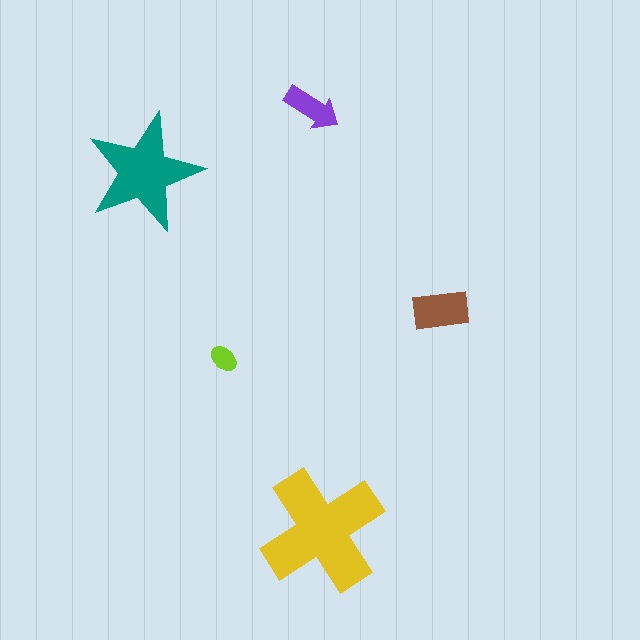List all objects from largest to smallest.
The yellow cross, the teal star, the brown rectangle, the purple arrow, the lime ellipse.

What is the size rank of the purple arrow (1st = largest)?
4th.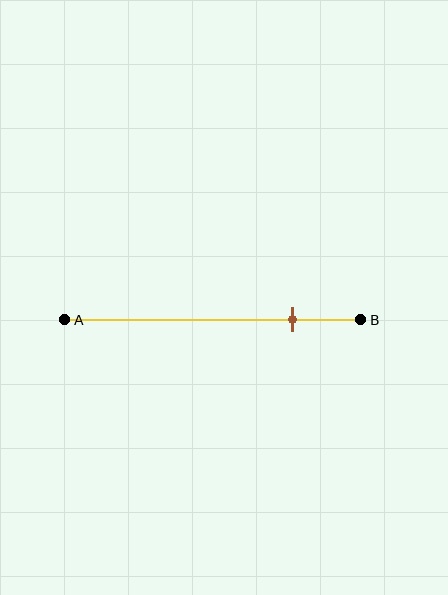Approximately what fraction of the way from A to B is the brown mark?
The brown mark is approximately 75% of the way from A to B.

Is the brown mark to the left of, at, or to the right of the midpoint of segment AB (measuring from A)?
The brown mark is to the right of the midpoint of segment AB.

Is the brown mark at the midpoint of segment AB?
No, the mark is at about 75% from A, not at the 50% midpoint.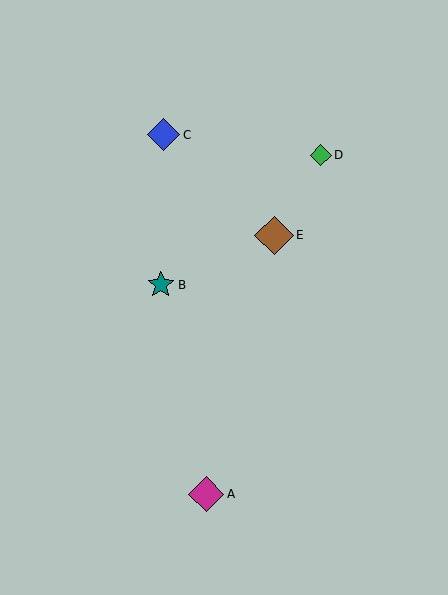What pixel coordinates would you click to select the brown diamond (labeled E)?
Click at (274, 235) to select the brown diamond E.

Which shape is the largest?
The brown diamond (labeled E) is the largest.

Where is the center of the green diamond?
The center of the green diamond is at (321, 155).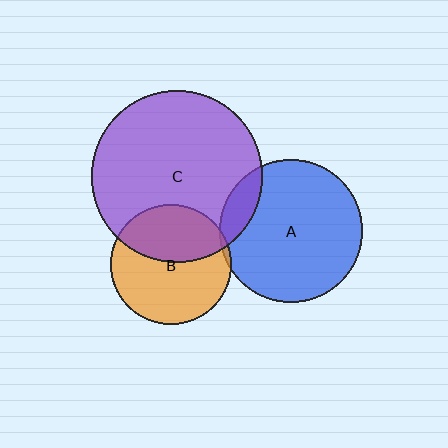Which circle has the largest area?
Circle C (purple).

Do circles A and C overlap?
Yes.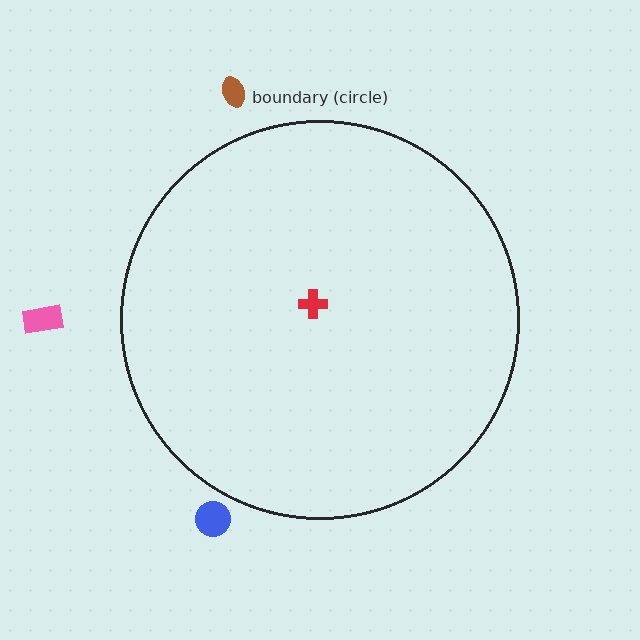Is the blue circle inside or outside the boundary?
Outside.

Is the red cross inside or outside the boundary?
Inside.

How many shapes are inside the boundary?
1 inside, 3 outside.